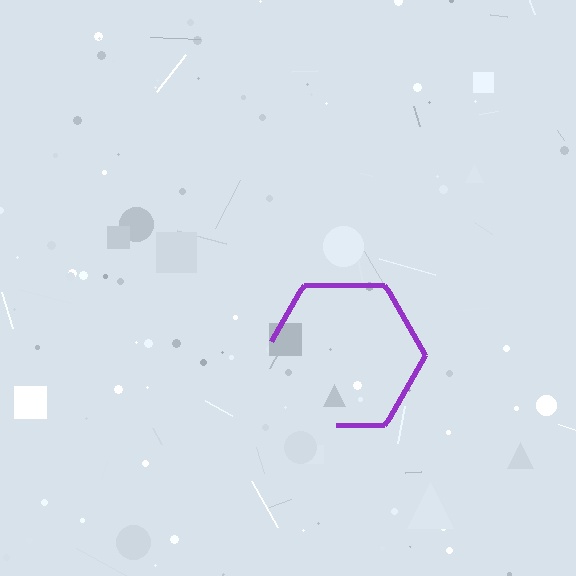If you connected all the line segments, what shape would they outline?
They would outline a hexagon.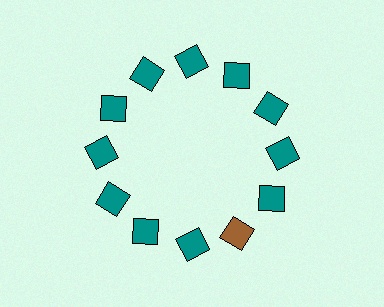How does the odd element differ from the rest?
It has a different color: brown instead of teal.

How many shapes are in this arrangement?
There are 12 shapes arranged in a ring pattern.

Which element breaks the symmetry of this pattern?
The brown square at roughly the 5 o'clock position breaks the symmetry. All other shapes are teal squares.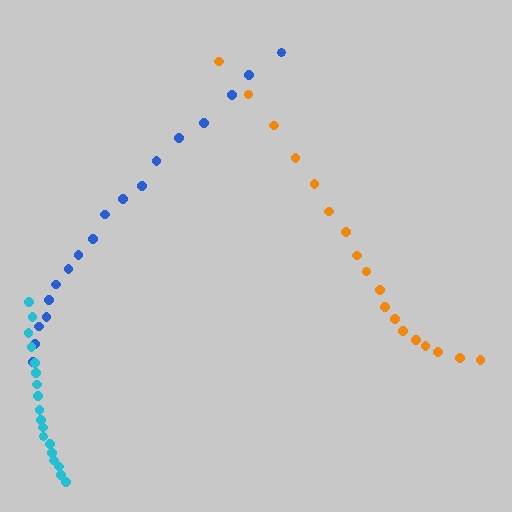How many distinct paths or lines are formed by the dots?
There are 3 distinct paths.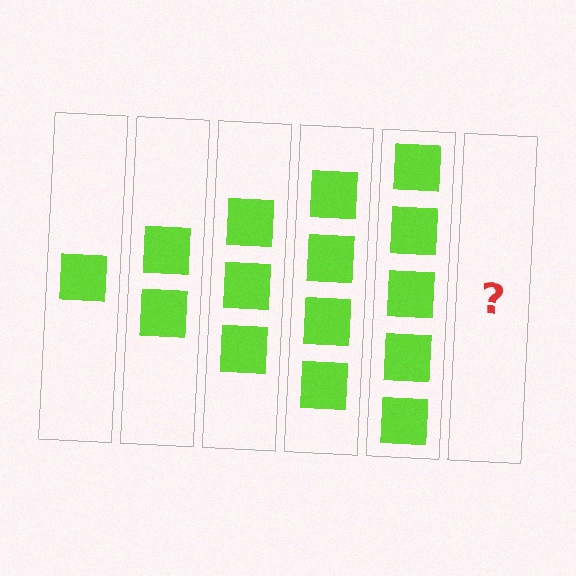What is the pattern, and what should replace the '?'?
The pattern is that each step adds one more square. The '?' should be 6 squares.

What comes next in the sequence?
The next element should be 6 squares.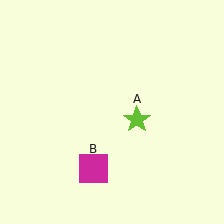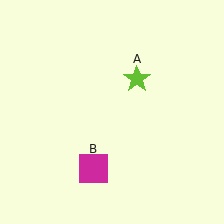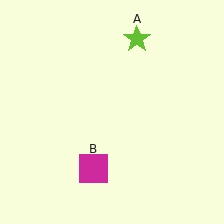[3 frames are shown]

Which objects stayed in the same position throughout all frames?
Magenta square (object B) remained stationary.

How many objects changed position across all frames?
1 object changed position: lime star (object A).